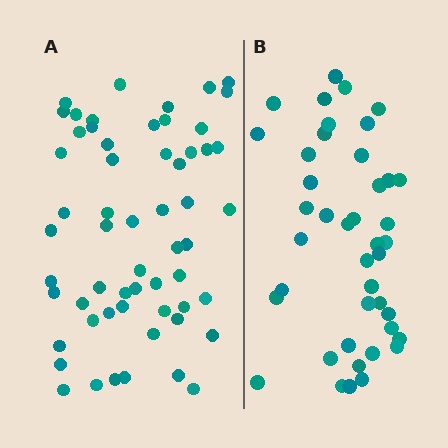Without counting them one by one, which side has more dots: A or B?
Region A (the left region) has more dots.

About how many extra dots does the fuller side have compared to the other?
Region A has approximately 15 more dots than region B.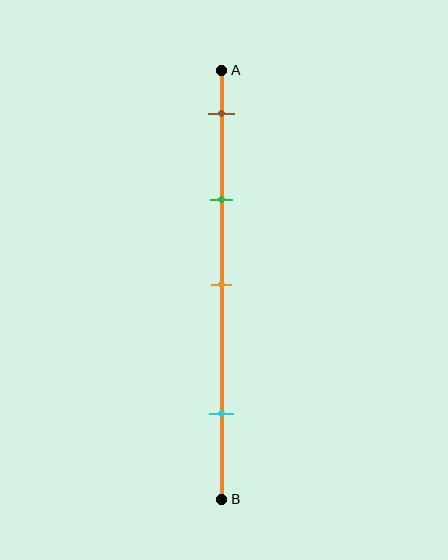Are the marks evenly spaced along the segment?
No, the marks are not evenly spaced.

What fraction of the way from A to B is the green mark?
The green mark is approximately 30% (0.3) of the way from A to B.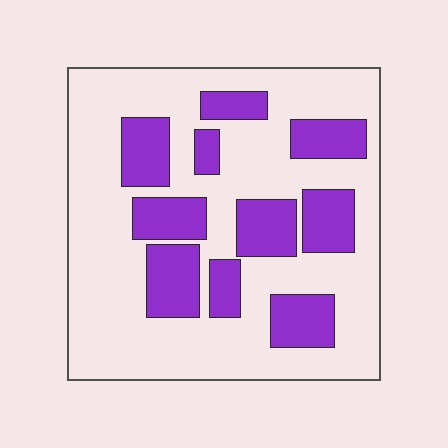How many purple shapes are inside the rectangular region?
10.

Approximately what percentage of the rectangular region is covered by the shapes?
Approximately 30%.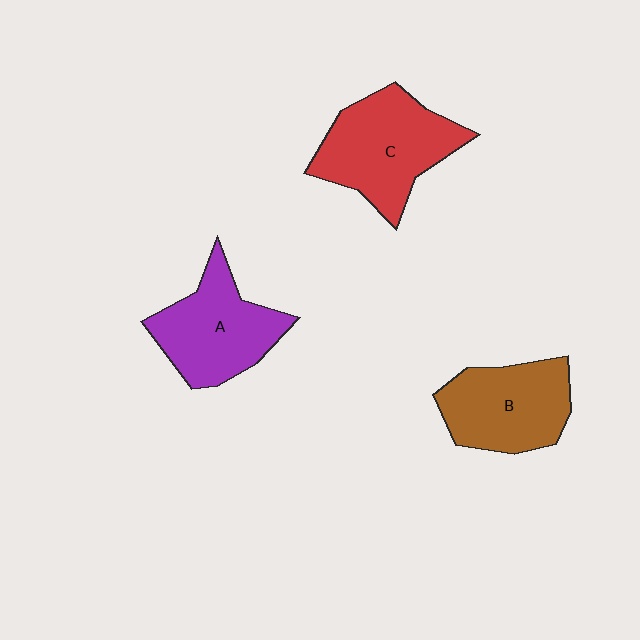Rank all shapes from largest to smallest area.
From largest to smallest: C (red), A (purple), B (brown).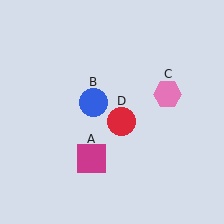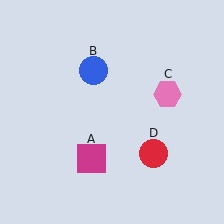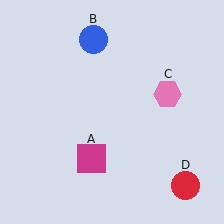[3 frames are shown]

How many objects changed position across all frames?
2 objects changed position: blue circle (object B), red circle (object D).